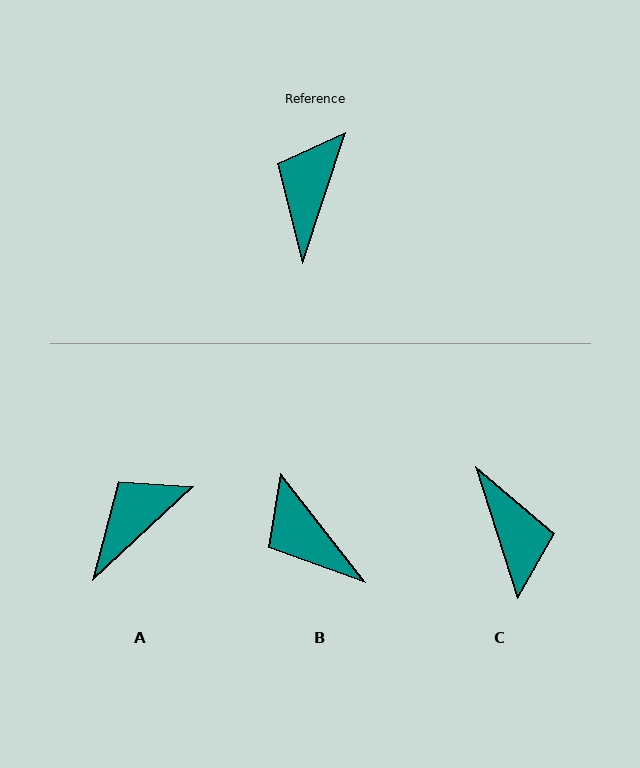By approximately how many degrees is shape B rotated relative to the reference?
Approximately 57 degrees counter-clockwise.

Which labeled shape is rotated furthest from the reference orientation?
C, about 144 degrees away.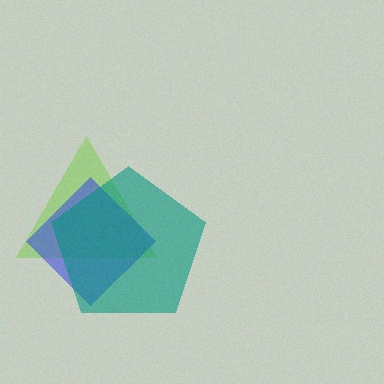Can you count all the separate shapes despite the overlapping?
Yes, there are 3 separate shapes.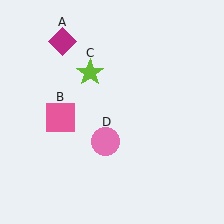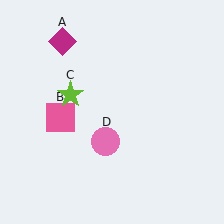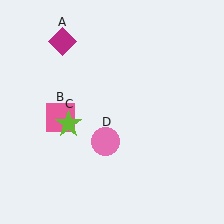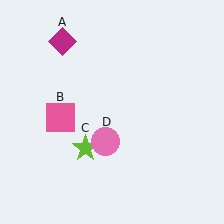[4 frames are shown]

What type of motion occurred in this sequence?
The lime star (object C) rotated counterclockwise around the center of the scene.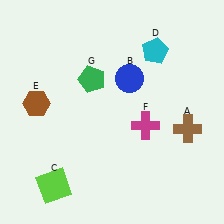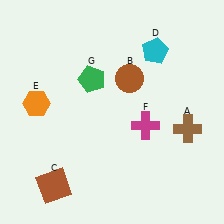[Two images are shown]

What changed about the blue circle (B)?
In Image 1, B is blue. In Image 2, it changed to brown.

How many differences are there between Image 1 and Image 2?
There are 3 differences between the two images.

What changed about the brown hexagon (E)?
In Image 1, E is brown. In Image 2, it changed to orange.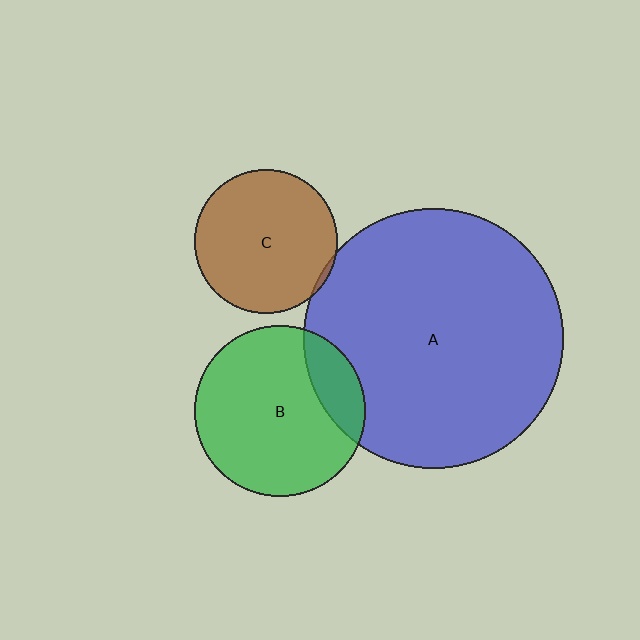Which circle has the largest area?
Circle A (blue).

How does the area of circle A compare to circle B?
Approximately 2.3 times.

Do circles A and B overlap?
Yes.